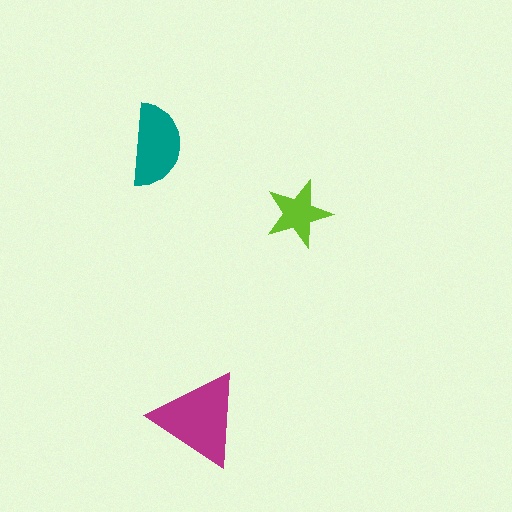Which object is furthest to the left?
The teal semicircle is leftmost.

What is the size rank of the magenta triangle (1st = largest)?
1st.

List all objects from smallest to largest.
The lime star, the teal semicircle, the magenta triangle.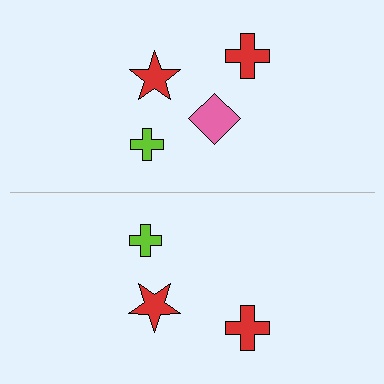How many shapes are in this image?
There are 7 shapes in this image.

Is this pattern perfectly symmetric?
No, the pattern is not perfectly symmetric. A pink diamond is missing from the bottom side.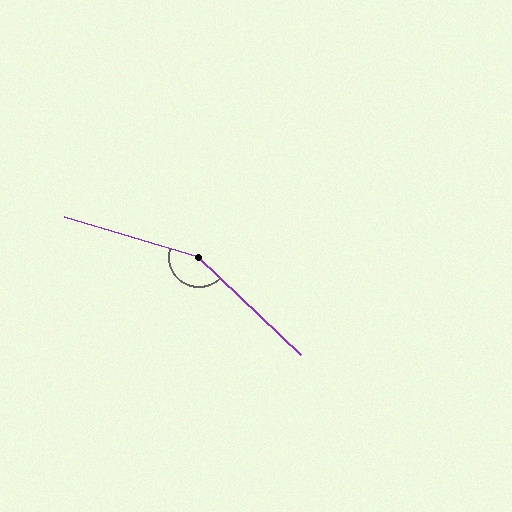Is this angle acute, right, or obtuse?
It is obtuse.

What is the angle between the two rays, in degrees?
Approximately 153 degrees.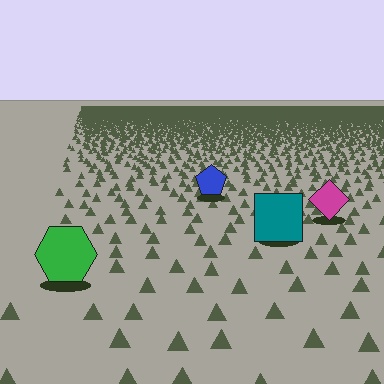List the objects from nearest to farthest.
From nearest to farthest: the green hexagon, the teal square, the magenta diamond, the blue pentagon.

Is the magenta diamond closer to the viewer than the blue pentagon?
Yes. The magenta diamond is closer — you can tell from the texture gradient: the ground texture is coarser near it.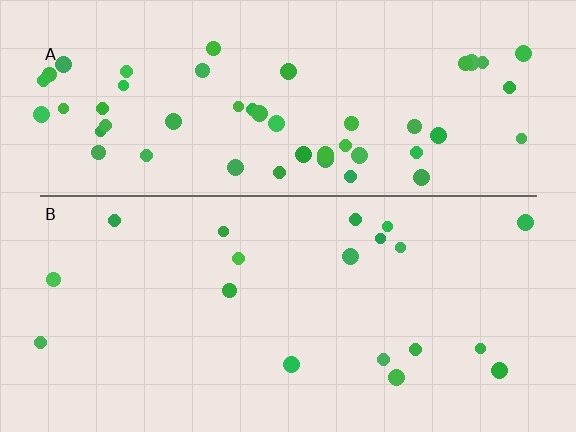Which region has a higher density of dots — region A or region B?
A (the top).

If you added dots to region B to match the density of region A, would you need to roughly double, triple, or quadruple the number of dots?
Approximately triple.